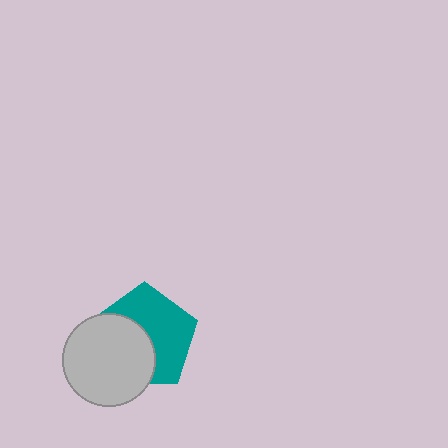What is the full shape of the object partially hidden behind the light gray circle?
The partially hidden object is a teal pentagon.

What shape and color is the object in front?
The object in front is a light gray circle.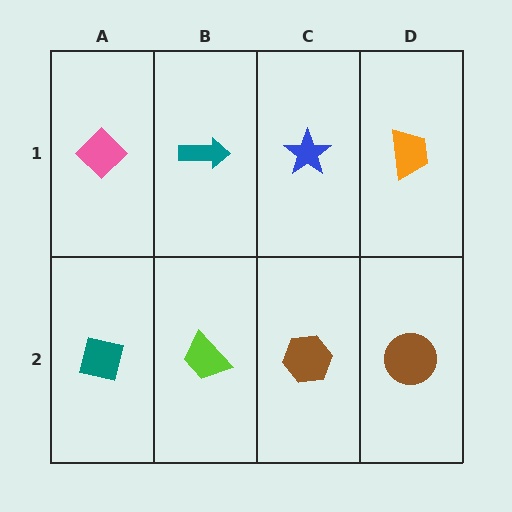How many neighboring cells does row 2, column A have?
2.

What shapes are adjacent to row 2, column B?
A teal arrow (row 1, column B), a teal square (row 2, column A), a brown hexagon (row 2, column C).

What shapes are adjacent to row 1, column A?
A teal square (row 2, column A), a teal arrow (row 1, column B).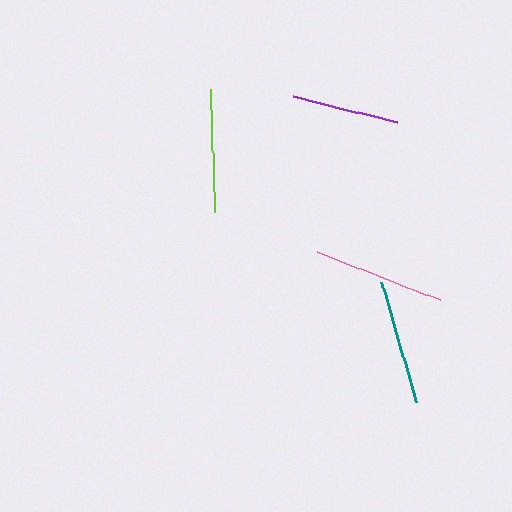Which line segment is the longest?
The pink line is the longest at approximately 132 pixels.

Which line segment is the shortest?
The purple line is the shortest at approximately 108 pixels.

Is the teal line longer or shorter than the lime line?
The teal line is longer than the lime line.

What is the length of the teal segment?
The teal segment is approximately 125 pixels long.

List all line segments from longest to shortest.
From longest to shortest: pink, teal, lime, purple.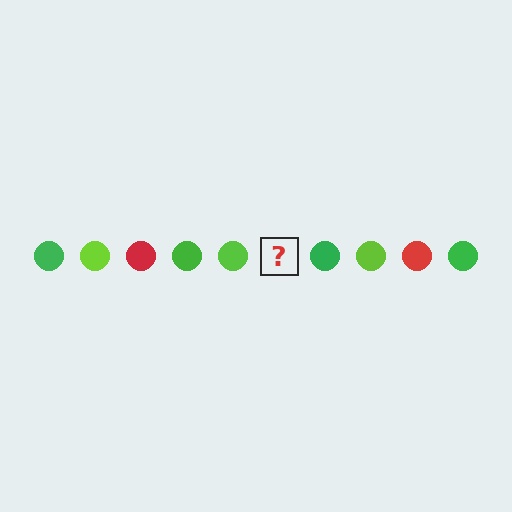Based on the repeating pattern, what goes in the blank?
The blank should be a red circle.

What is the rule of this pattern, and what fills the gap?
The rule is that the pattern cycles through green, lime, red circles. The gap should be filled with a red circle.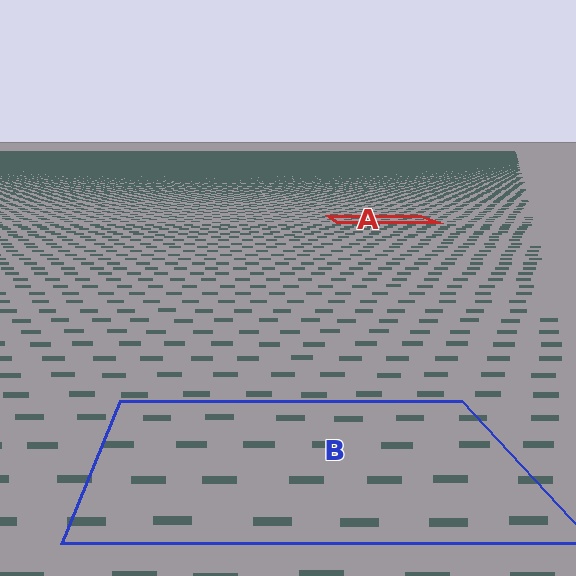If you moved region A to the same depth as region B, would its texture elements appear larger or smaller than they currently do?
They would appear larger. At a closer depth, the same texture elements are projected at a bigger on-screen size.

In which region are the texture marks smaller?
The texture marks are smaller in region A, because it is farther away.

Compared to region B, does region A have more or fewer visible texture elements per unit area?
Region A has more texture elements per unit area — they are packed more densely because it is farther away.